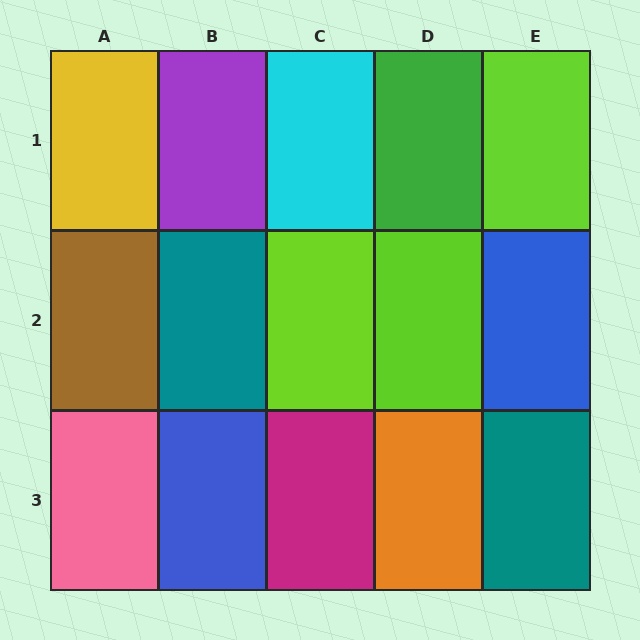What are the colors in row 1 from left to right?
Yellow, purple, cyan, green, lime.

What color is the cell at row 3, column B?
Blue.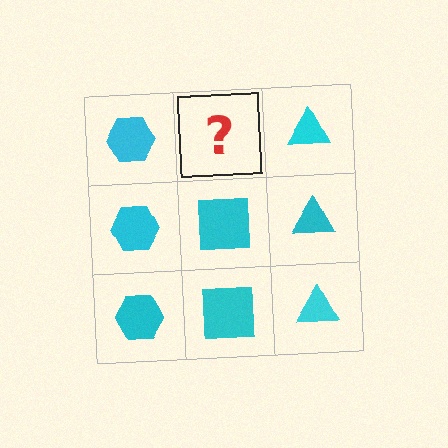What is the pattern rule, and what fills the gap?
The rule is that each column has a consistent shape. The gap should be filled with a cyan square.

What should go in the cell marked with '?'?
The missing cell should contain a cyan square.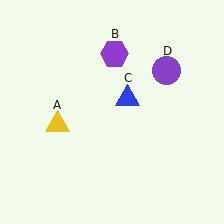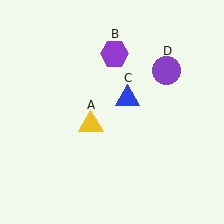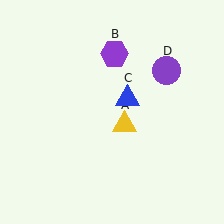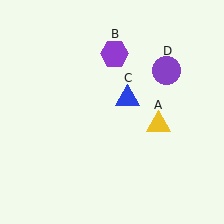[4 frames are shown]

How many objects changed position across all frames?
1 object changed position: yellow triangle (object A).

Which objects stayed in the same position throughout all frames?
Purple hexagon (object B) and blue triangle (object C) and purple circle (object D) remained stationary.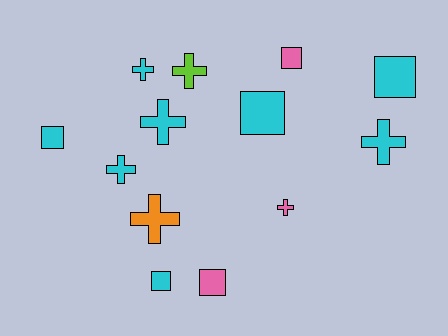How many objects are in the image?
There are 13 objects.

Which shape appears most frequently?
Cross, with 7 objects.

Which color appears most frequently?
Cyan, with 8 objects.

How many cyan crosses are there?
There are 4 cyan crosses.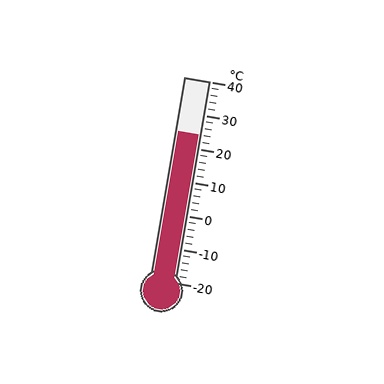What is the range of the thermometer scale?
The thermometer scale ranges from -20°C to 40°C.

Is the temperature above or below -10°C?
The temperature is above -10°C.